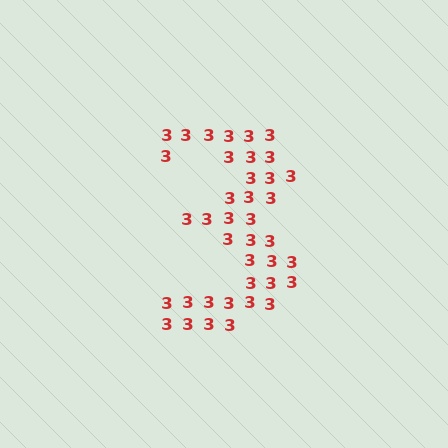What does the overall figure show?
The overall figure shows the digit 3.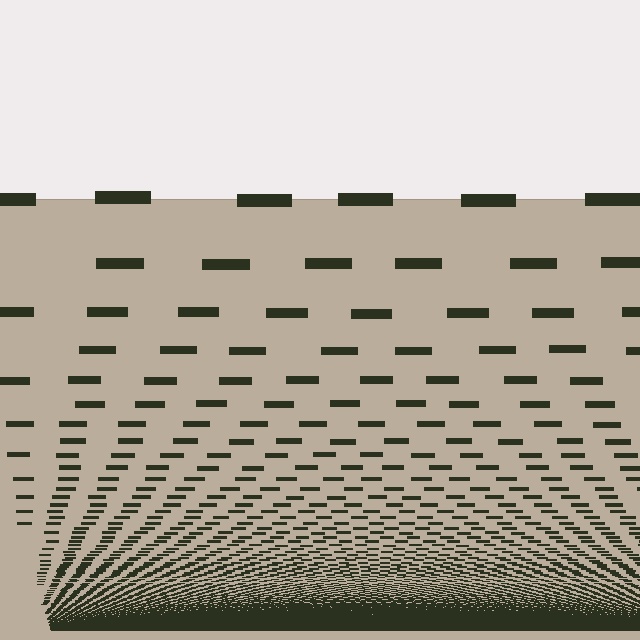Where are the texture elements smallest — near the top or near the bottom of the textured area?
Near the bottom.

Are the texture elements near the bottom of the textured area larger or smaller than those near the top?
Smaller. The gradient is inverted — elements near the bottom are smaller and denser.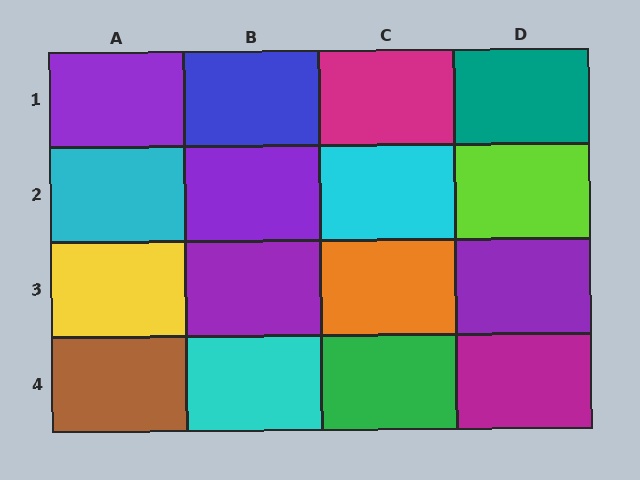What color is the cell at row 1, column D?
Teal.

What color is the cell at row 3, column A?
Yellow.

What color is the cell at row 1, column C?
Magenta.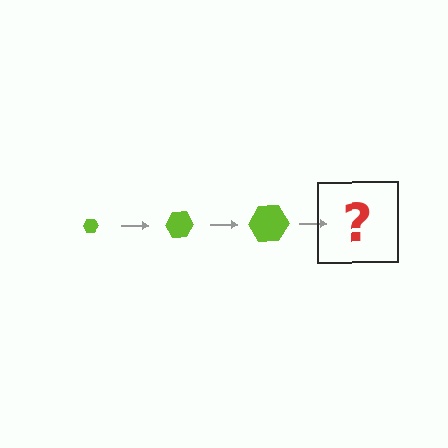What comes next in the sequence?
The next element should be a lime hexagon, larger than the previous one.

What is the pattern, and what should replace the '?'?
The pattern is that the hexagon gets progressively larger each step. The '?' should be a lime hexagon, larger than the previous one.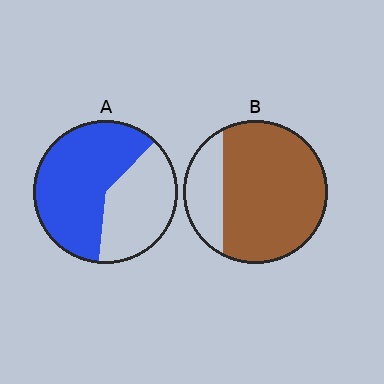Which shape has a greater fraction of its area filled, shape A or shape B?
Shape B.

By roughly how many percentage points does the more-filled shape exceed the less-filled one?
By roughly 15 percentage points (B over A).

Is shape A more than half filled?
Yes.